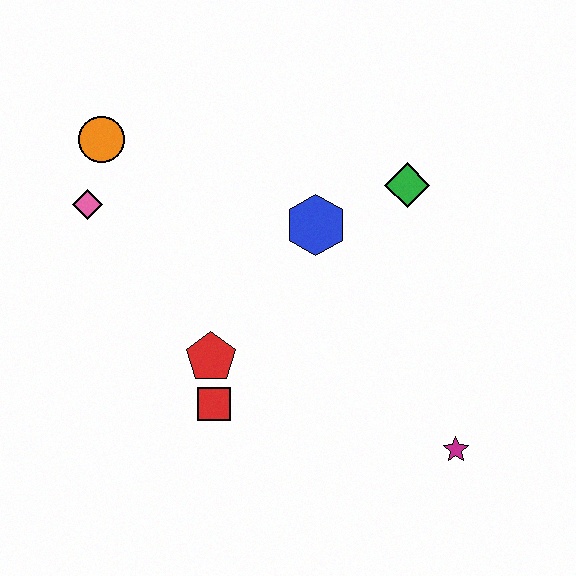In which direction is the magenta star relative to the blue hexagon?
The magenta star is below the blue hexagon.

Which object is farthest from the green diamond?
The pink diamond is farthest from the green diamond.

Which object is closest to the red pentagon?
The red square is closest to the red pentagon.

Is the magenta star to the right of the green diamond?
Yes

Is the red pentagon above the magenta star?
Yes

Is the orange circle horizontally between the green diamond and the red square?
No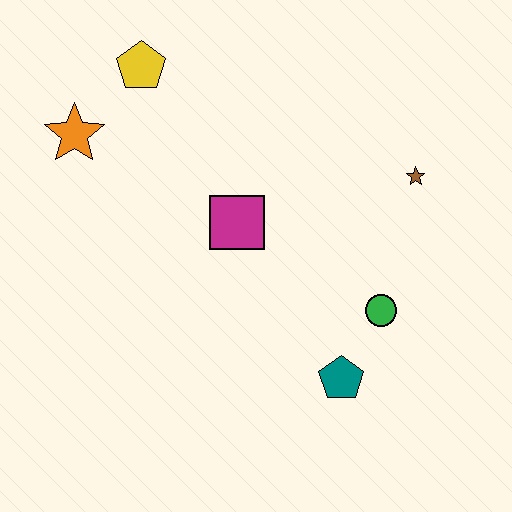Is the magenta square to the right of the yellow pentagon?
Yes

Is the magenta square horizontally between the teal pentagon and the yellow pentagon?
Yes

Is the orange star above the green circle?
Yes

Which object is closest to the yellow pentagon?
The orange star is closest to the yellow pentagon.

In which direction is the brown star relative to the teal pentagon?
The brown star is above the teal pentagon.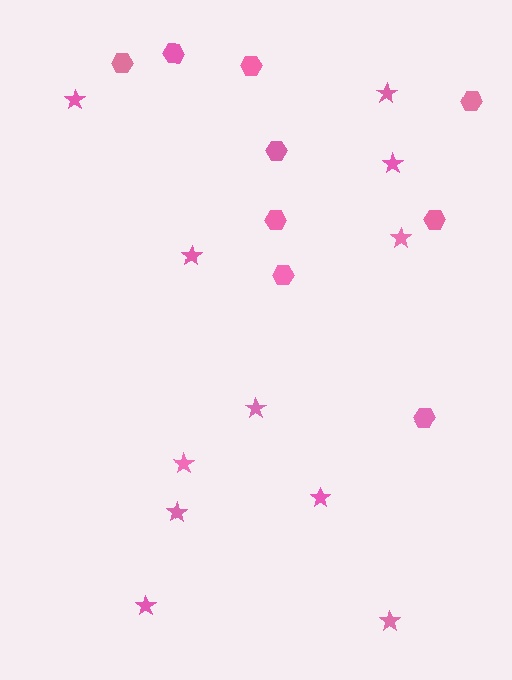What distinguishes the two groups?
There are 2 groups: one group of stars (11) and one group of hexagons (9).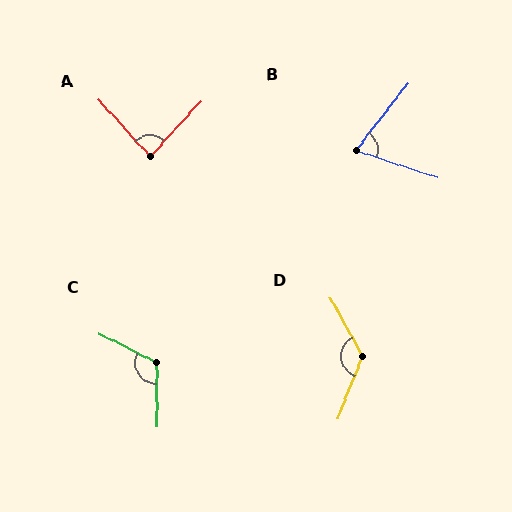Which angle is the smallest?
B, at approximately 70 degrees.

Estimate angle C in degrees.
Approximately 117 degrees.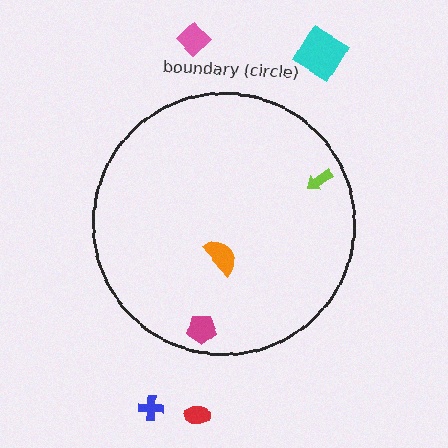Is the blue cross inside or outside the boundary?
Outside.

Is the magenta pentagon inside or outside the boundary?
Inside.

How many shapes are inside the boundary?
3 inside, 4 outside.